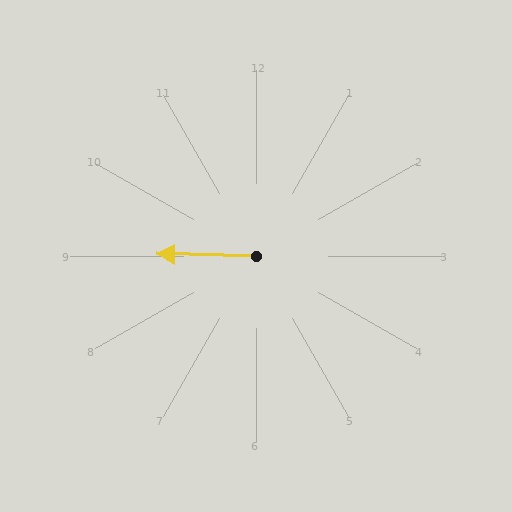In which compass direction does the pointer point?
West.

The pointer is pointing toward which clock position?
Roughly 9 o'clock.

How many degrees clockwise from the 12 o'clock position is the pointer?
Approximately 271 degrees.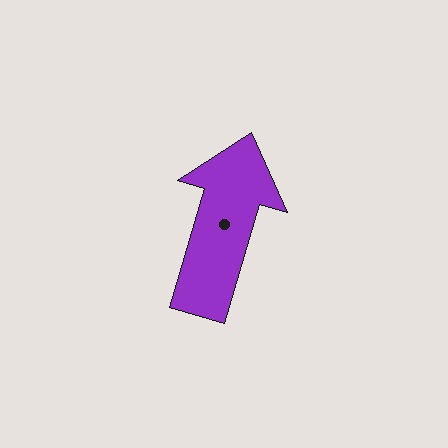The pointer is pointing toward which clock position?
Roughly 1 o'clock.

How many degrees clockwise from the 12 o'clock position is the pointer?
Approximately 17 degrees.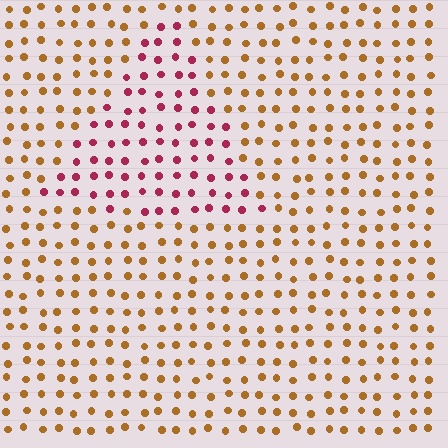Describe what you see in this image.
The image is filled with small brown elements in a uniform arrangement. A triangle-shaped region is visible where the elements are tinted to a slightly different hue, forming a subtle color boundary.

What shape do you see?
I see a triangle.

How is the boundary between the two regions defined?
The boundary is defined purely by a slight shift in hue (about 54 degrees). Spacing, size, and orientation are identical on both sides.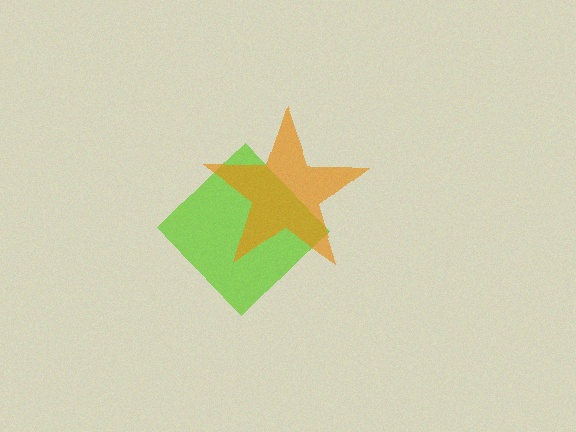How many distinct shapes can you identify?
There are 2 distinct shapes: a lime diamond, an orange star.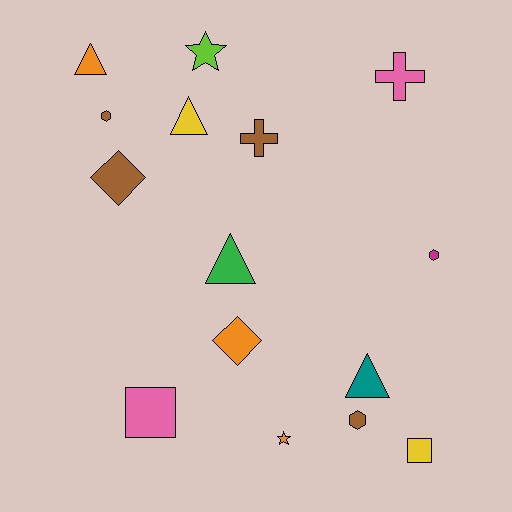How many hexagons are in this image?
There are 3 hexagons.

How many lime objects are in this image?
There is 1 lime object.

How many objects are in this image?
There are 15 objects.